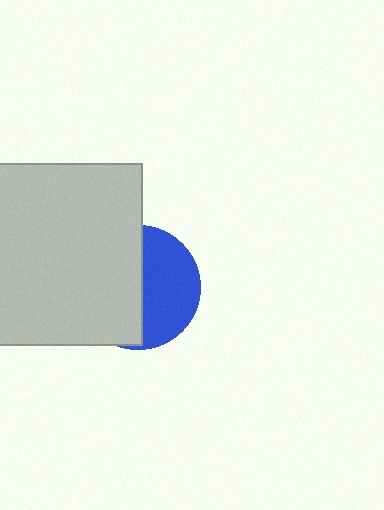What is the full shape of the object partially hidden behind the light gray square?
The partially hidden object is a blue circle.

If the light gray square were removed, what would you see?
You would see the complete blue circle.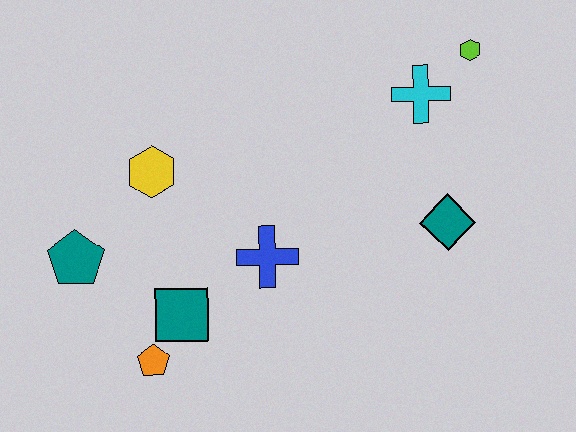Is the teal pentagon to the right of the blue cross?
No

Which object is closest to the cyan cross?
The lime hexagon is closest to the cyan cross.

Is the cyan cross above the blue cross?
Yes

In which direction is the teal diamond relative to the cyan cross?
The teal diamond is below the cyan cross.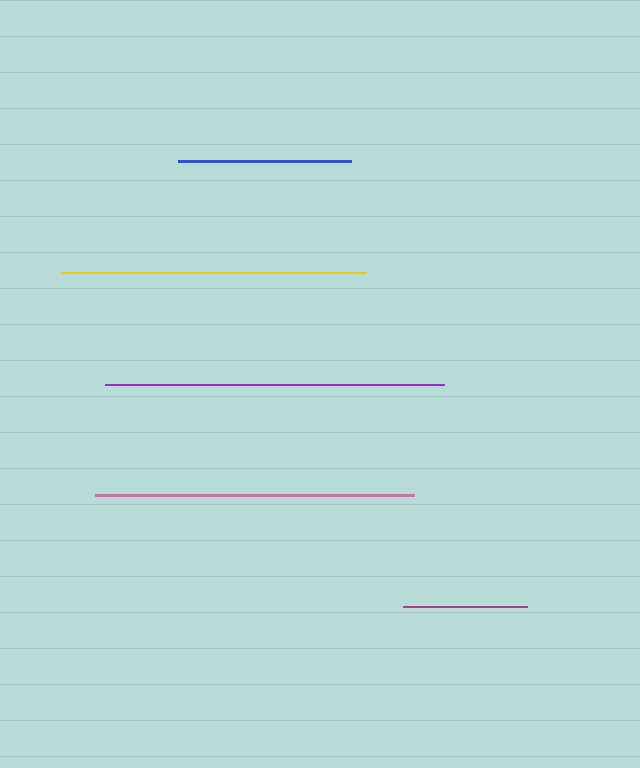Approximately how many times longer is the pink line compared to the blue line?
The pink line is approximately 1.8 times the length of the blue line.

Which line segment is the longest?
The purple line is the longest at approximately 340 pixels.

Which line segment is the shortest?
The magenta line is the shortest at approximately 123 pixels.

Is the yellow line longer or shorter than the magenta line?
The yellow line is longer than the magenta line.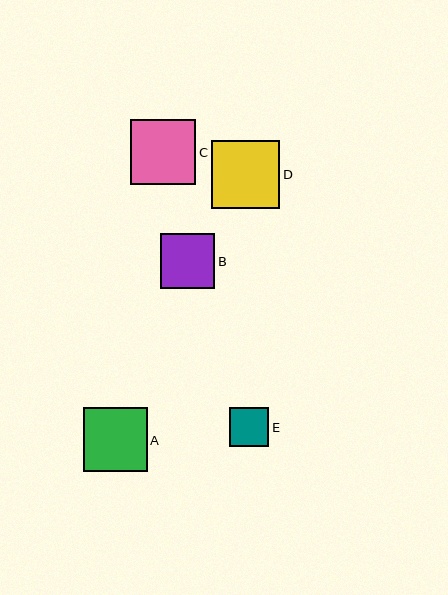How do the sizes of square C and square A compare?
Square C and square A are approximately the same size.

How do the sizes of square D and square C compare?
Square D and square C are approximately the same size.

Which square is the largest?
Square D is the largest with a size of approximately 68 pixels.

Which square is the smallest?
Square E is the smallest with a size of approximately 39 pixels.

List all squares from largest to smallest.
From largest to smallest: D, C, A, B, E.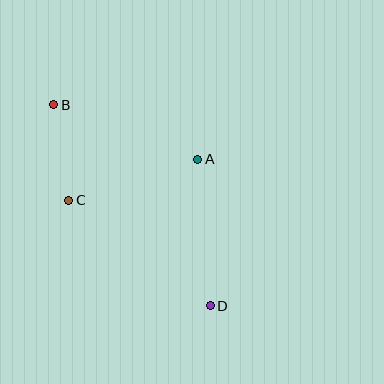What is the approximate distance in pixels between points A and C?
The distance between A and C is approximately 135 pixels.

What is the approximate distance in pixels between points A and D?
The distance between A and D is approximately 147 pixels.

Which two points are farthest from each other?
Points B and D are farthest from each other.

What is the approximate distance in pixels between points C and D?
The distance between C and D is approximately 176 pixels.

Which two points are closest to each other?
Points B and C are closest to each other.